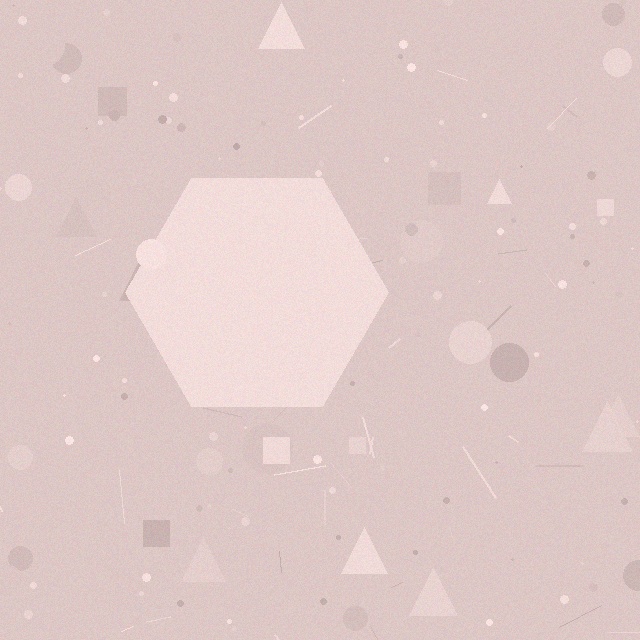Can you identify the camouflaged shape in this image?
The camouflaged shape is a hexagon.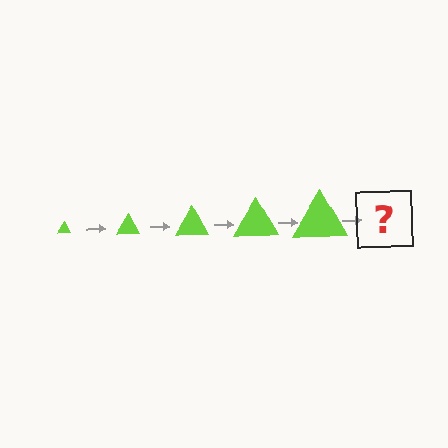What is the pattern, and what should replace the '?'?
The pattern is that the triangle gets progressively larger each step. The '?' should be a lime triangle, larger than the previous one.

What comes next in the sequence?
The next element should be a lime triangle, larger than the previous one.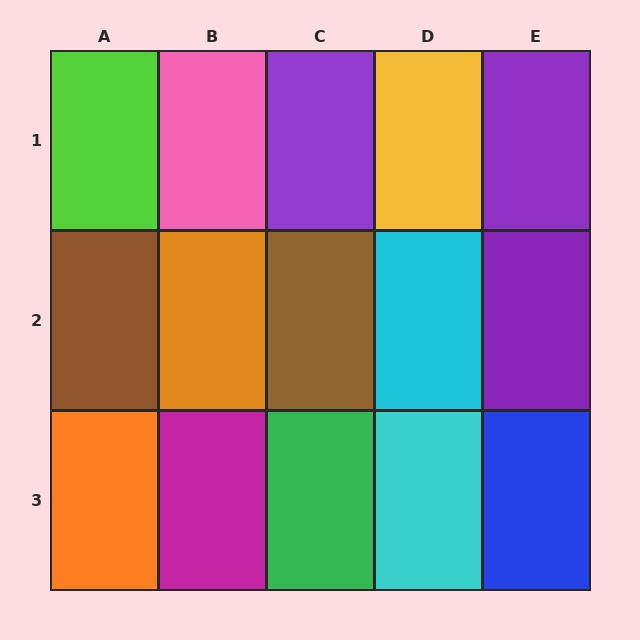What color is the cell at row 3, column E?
Blue.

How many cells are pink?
1 cell is pink.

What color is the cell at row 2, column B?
Orange.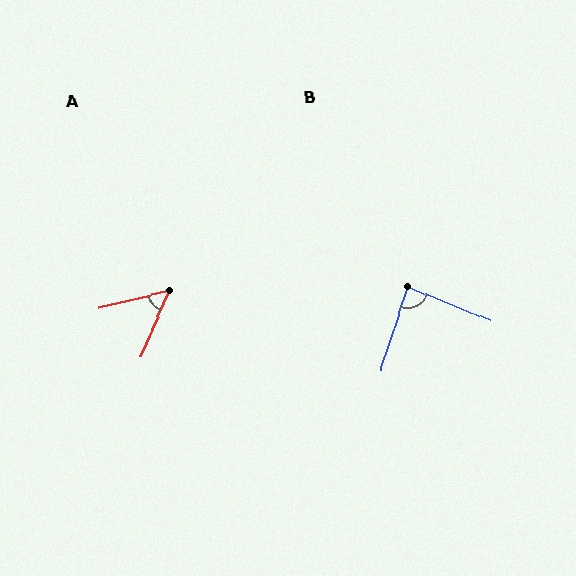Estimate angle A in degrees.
Approximately 52 degrees.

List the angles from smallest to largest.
A (52°), B (85°).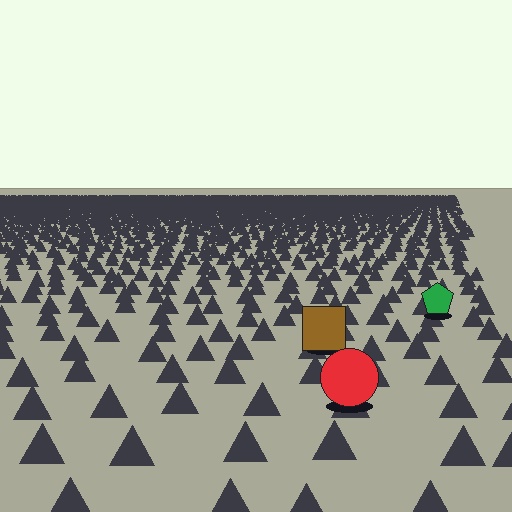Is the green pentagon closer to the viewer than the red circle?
No. The red circle is closer — you can tell from the texture gradient: the ground texture is coarser near it.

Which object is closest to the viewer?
The red circle is closest. The texture marks near it are larger and more spread out.